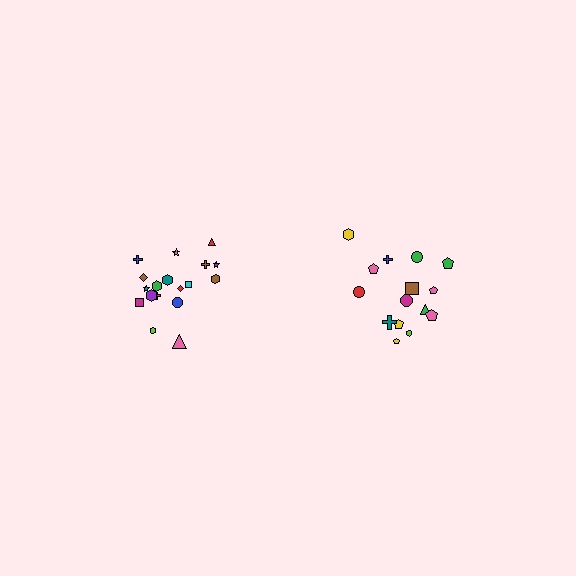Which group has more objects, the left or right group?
The left group.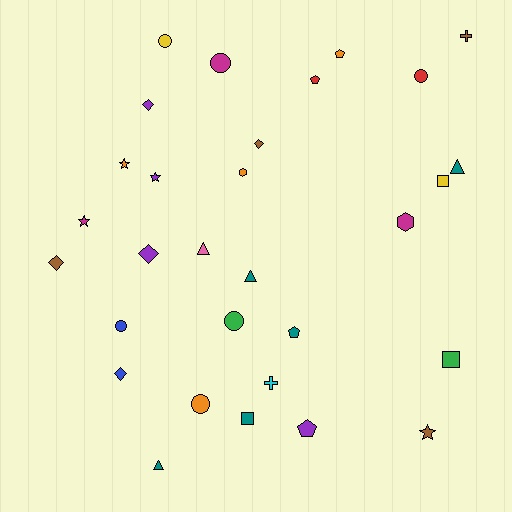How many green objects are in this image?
There are 2 green objects.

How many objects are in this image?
There are 30 objects.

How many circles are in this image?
There are 6 circles.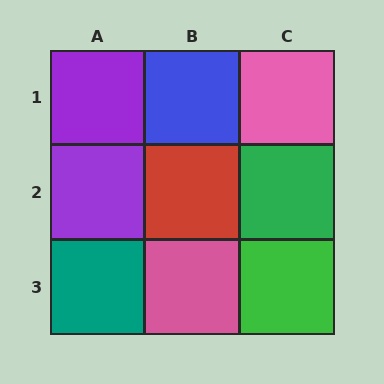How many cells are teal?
1 cell is teal.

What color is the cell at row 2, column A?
Purple.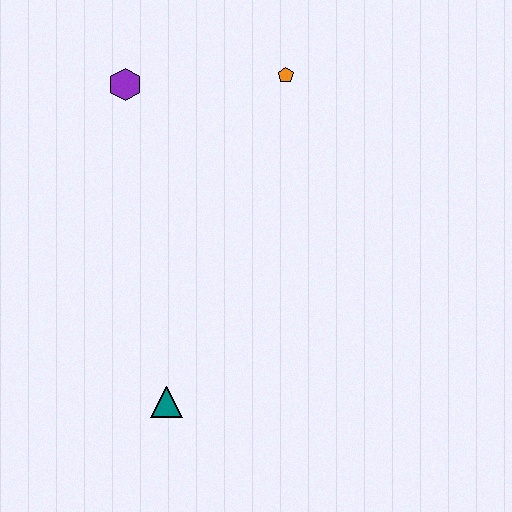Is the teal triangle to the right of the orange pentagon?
No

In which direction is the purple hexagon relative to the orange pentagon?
The purple hexagon is to the left of the orange pentagon.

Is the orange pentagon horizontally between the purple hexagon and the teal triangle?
No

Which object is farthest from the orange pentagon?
The teal triangle is farthest from the orange pentagon.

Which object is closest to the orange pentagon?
The purple hexagon is closest to the orange pentagon.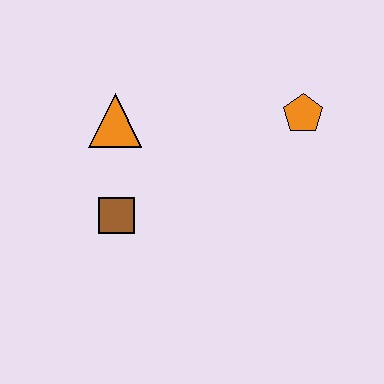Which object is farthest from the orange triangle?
The orange pentagon is farthest from the orange triangle.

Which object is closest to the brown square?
The orange triangle is closest to the brown square.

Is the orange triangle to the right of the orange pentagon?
No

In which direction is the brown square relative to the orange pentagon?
The brown square is to the left of the orange pentagon.